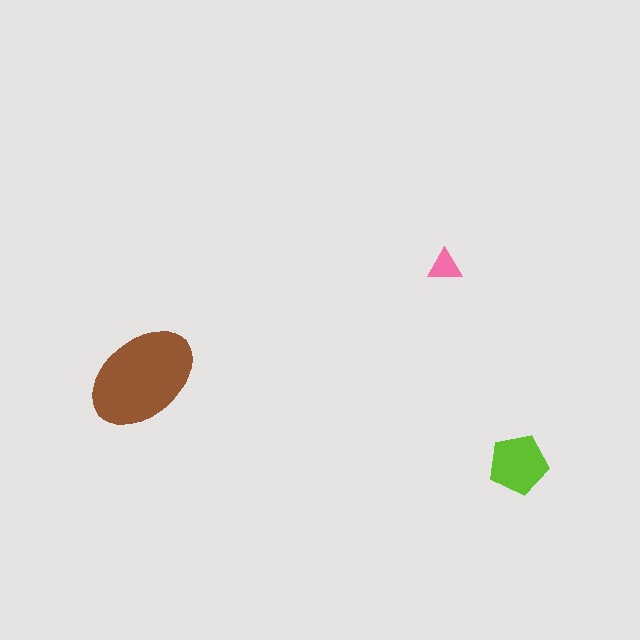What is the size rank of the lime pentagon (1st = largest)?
2nd.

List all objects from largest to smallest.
The brown ellipse, the lime pentagon, the pink triangle.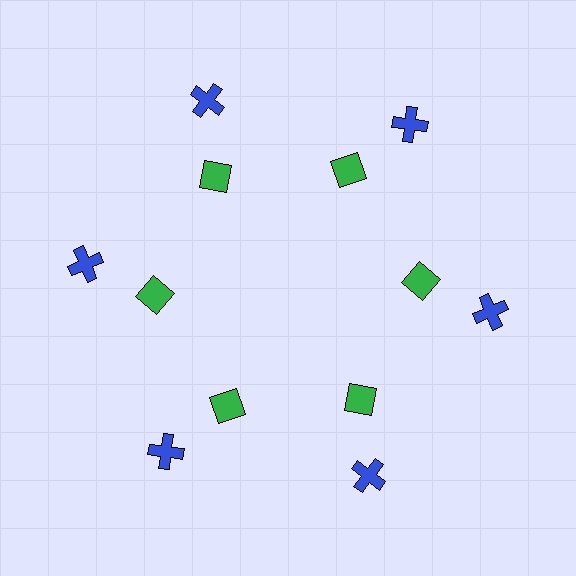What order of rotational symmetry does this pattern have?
This pattern has 6-fold rotational symmetry.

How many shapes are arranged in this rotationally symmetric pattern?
There are 12 shapes, arranged in 6 groups of 2.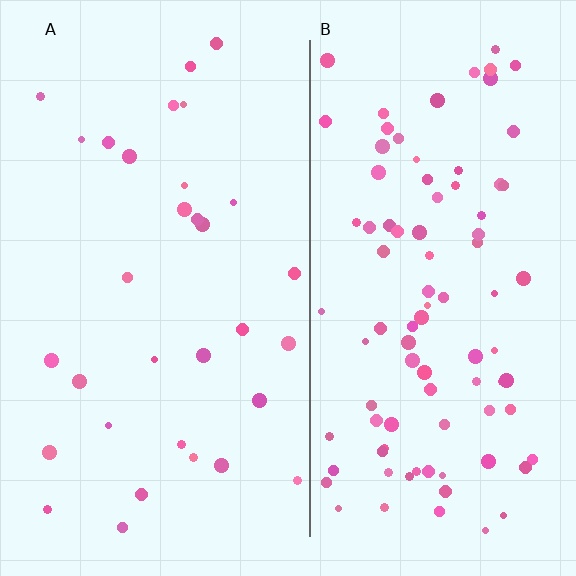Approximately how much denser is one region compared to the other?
Approximately 2.9× — region B over region A.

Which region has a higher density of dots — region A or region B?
B (the right).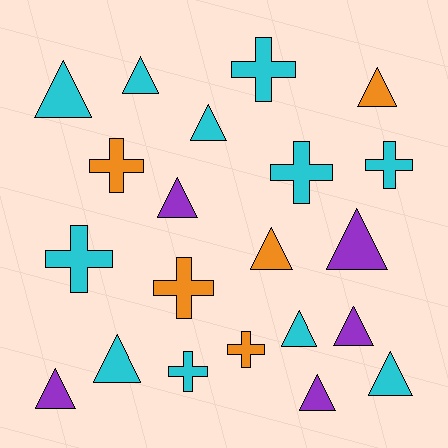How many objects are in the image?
There are 21 objects.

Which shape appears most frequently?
Triangle, with 13 objects.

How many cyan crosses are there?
There are 5 cyan crosses.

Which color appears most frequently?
Cyan, with 11 objects.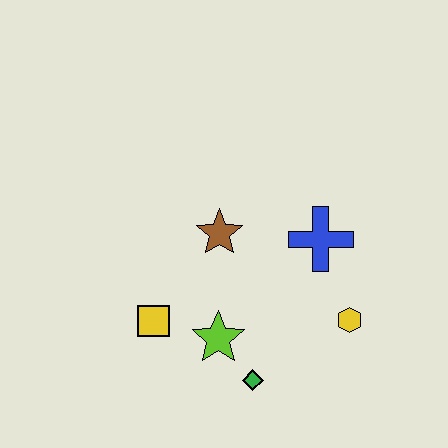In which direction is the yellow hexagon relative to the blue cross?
The yellow hexagon is below the blue cross.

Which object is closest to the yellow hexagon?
The blue cross is closest to the yellow hexagon.